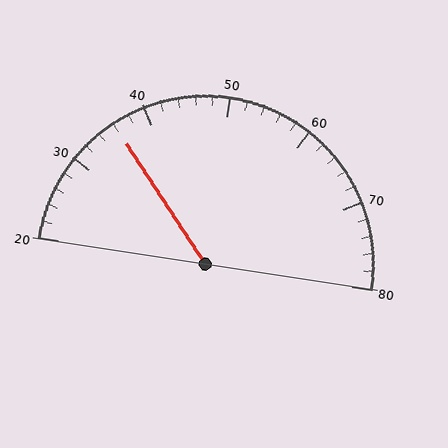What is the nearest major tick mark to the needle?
The nearest major tick mark is 40.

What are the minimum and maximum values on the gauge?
The gauge ranges from 20 to 80.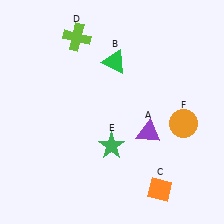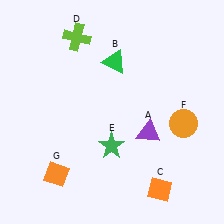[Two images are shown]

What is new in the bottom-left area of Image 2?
An orange diamond (G) was added in the bottom-left area of Image 2.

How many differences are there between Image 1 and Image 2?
There is 1 difference between the two images.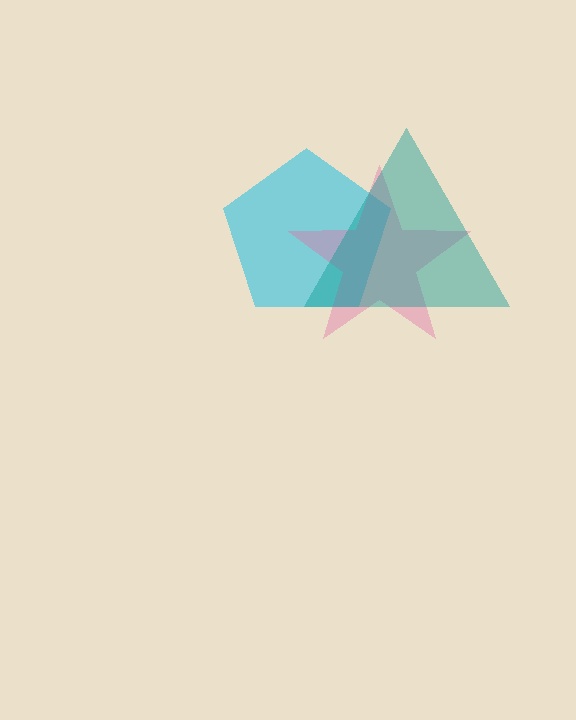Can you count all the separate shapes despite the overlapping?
Yes, there are 3 separate shapes.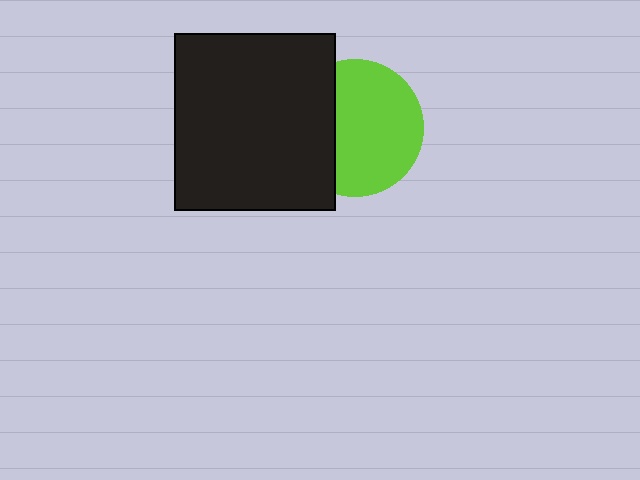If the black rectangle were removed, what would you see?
You would see the complete lime circle.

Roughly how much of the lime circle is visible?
Most of it is visible (roughly 68%).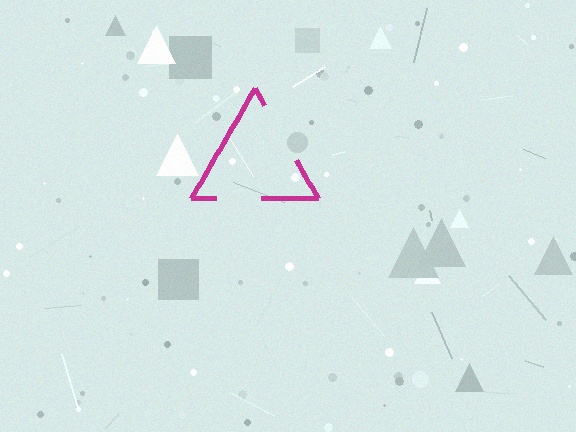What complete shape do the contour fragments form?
The contour fragments form a triangle.